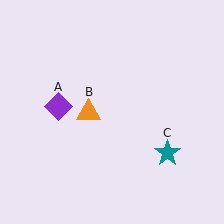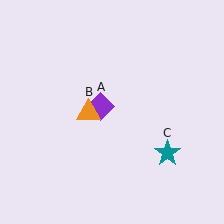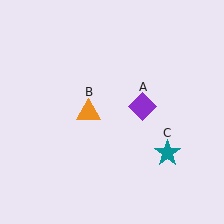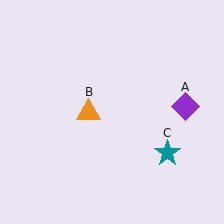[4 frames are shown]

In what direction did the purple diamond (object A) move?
The purple diamond (object A) moved right.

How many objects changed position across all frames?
1 object changed position: purple diamond (object A).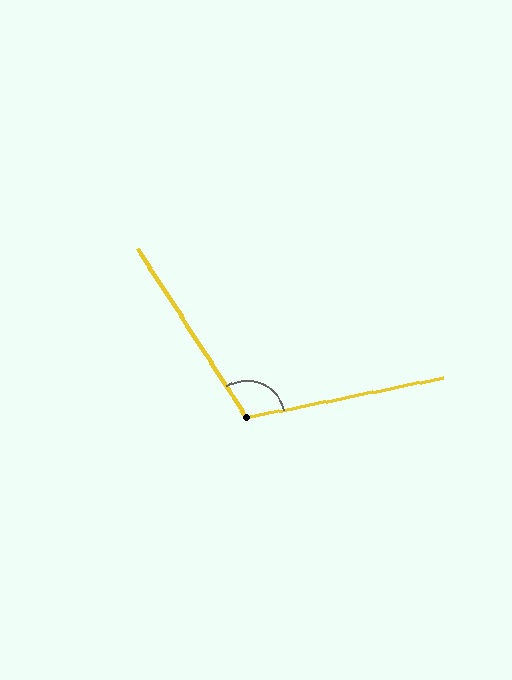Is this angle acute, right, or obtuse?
It is obtuse.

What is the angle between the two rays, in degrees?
Approximately 111 degrees.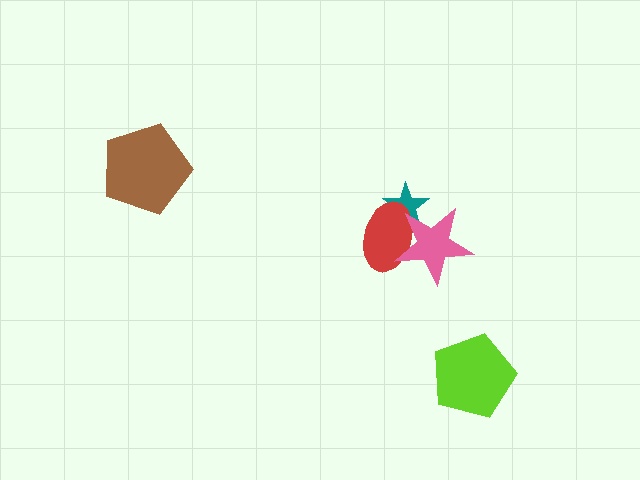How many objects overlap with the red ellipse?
2 objects overlap with the red ellipse.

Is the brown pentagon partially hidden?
No, no other shape covers it.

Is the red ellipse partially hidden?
Yes, it is partially covered by another shape.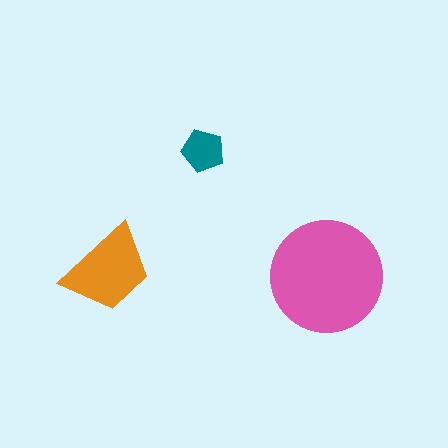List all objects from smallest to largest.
The teal pentagon, the orange trapezoid, the pink circle.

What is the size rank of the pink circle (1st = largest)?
1st.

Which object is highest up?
The teal pentagon is topmost.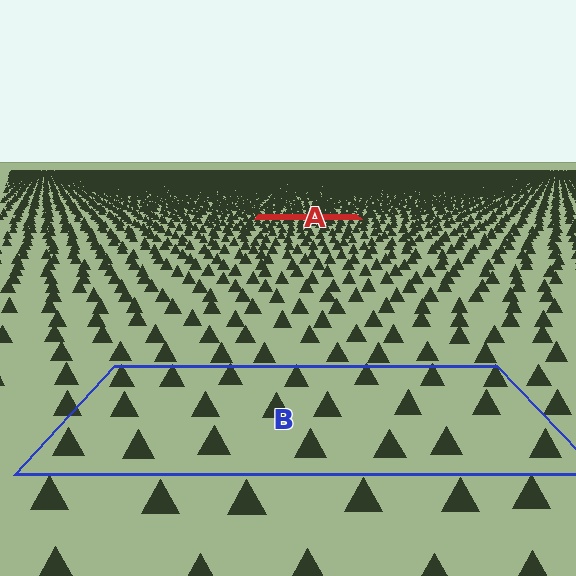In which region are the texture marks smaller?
The texture marks are smaller in region A, because it is farther away.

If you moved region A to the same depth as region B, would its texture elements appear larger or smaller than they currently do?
They would appear larger. At a closer depth, the same texture elements are projected at a bigger on-screen size.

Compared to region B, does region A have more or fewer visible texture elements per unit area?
Region A has more texture elements per unit area — they are packed more densely because it is farther away.